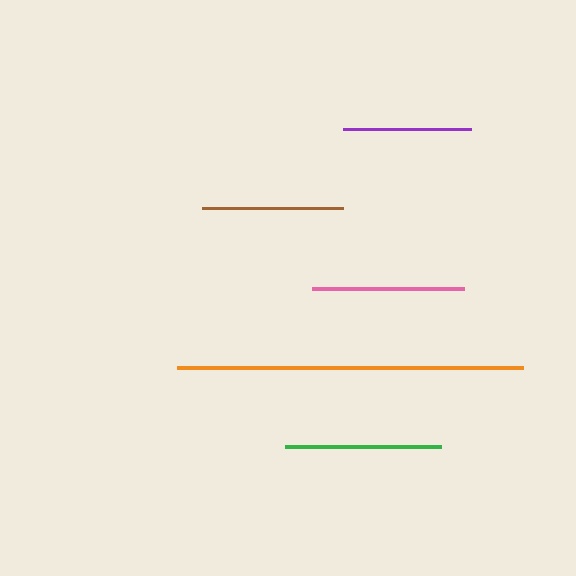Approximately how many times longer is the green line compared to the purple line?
The green line is approximately 1.2 times the length of the purple line.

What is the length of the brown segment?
The brown segment is approximately 140 pixels long.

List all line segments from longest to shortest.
From longest to shortest: orange, green, pink, brown, purple.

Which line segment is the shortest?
The purple line is the shortest at approximately 129 pixels.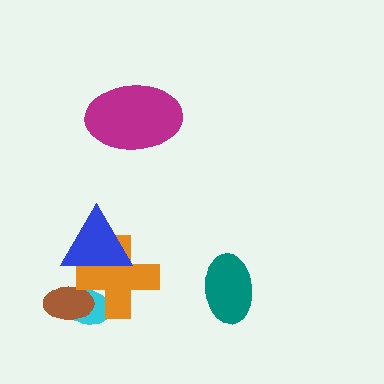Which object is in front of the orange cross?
The blue triangle is in front of the orange cross.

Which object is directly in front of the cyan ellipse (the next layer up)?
The brown ellipse is directly in front of the cyan ellipse.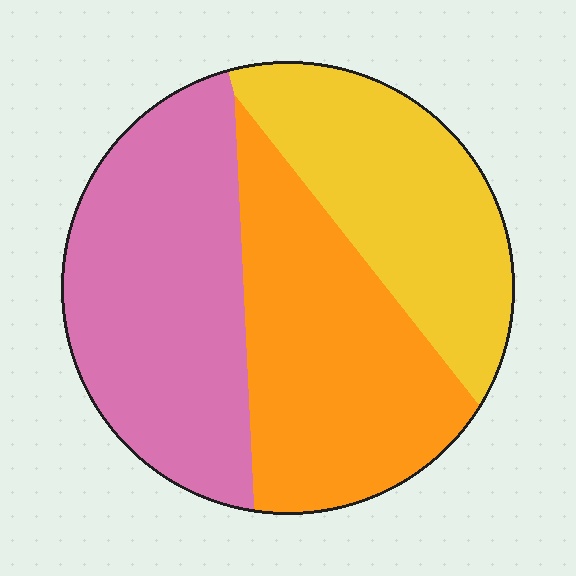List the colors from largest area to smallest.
From largest to smallest: pink, orange, yellow.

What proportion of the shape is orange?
Orange takes up about one third (1/3) of the shape.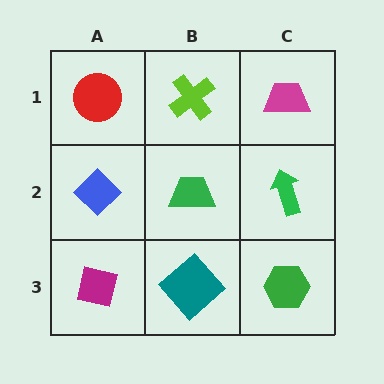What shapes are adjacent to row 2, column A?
A red circle (row 1, column A), a magenta square (row 3, column A), a green trapezoid (row 2, column B).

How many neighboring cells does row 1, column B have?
3.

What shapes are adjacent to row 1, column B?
A green trapezoid (row 2, column B), a red circle (row 1, column A), a magenta trapezoid (row 1, column C).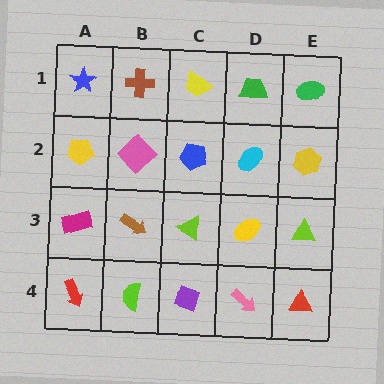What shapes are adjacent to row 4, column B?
A brown arrow (row 3, column B), a red arrow (row 4, column A), a purple diamond (row 4, column C).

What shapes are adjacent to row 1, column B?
A pink diamond (row 2, column B), a blue star (row 1, column A), a yellow trapezoid (row 1, column C).